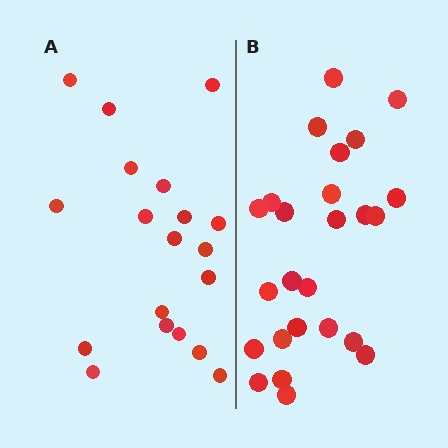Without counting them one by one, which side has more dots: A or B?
Region B (the right region) has more dots.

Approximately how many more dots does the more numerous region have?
Region B has about 6 more dots than region A.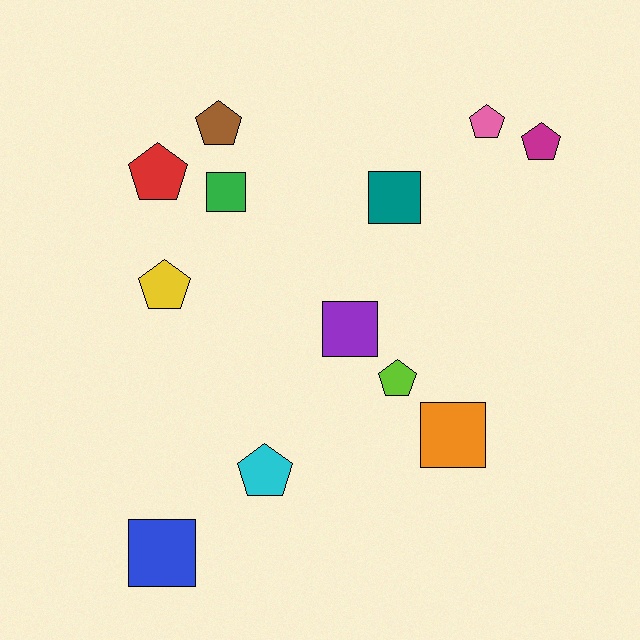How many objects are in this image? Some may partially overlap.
There are 12 objects.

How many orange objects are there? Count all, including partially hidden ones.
There is 1 orange object.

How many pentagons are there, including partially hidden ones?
There are 7 pentagons.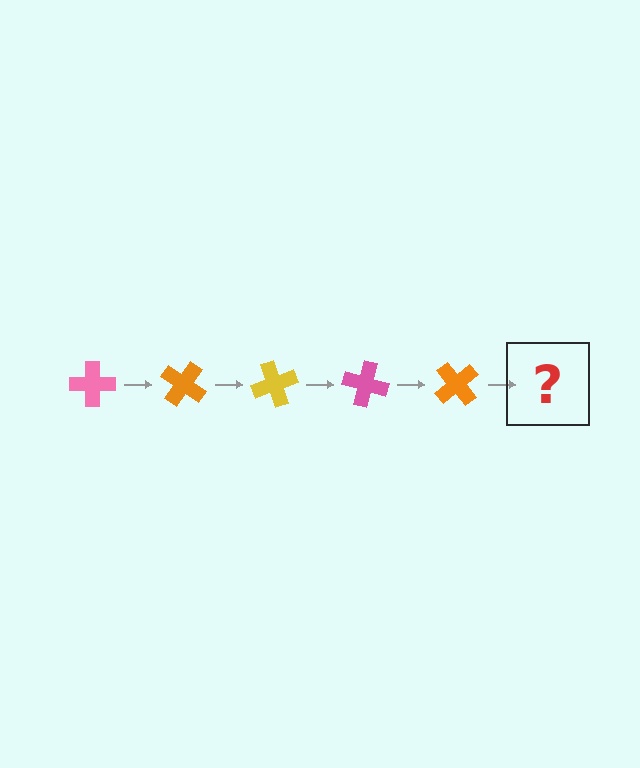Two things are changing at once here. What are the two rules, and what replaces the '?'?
The two rules are that it rotates 35 degrees each step and the color cycles through pink, orange, and yellow. The '?' should be a yellow cross, rotated 175 degrees from the start.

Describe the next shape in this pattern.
It should be a yellow cross, rotated 175 degrees from the start.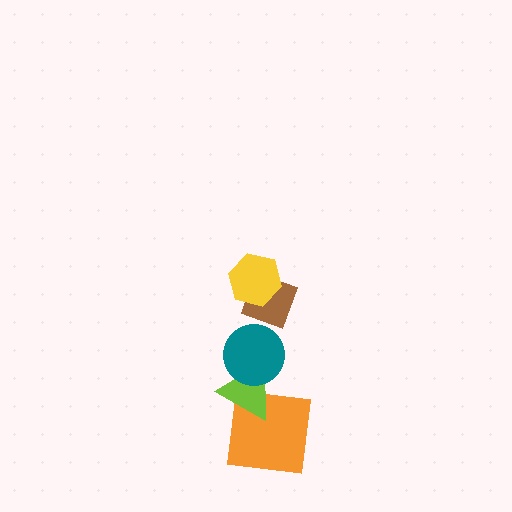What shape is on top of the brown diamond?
The yellow hexagon is on top of the brown diamond.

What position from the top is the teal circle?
The teal circle is 3rd from the top.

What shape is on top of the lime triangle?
The teal circle is on top of the lime triangle.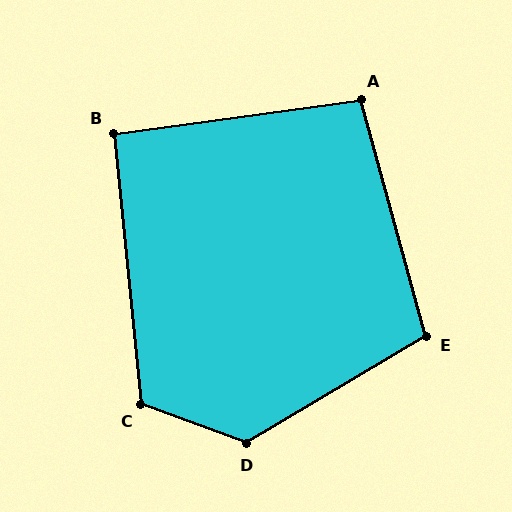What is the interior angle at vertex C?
Approximately 116 degrees (obtuse).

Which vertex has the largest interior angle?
D, at approximately 129 degrees.